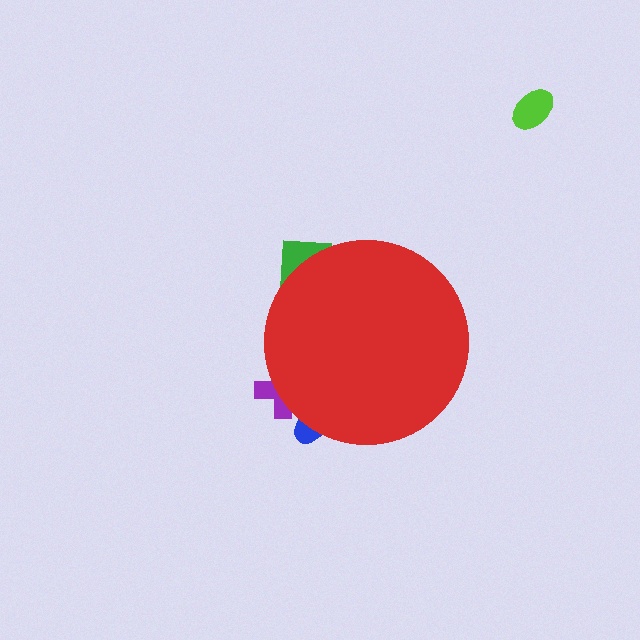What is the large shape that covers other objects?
A red circle.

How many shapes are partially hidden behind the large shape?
3 shapes are partially hidden.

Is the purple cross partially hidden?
Yes, the purple cross is partially hidden behind the red circle.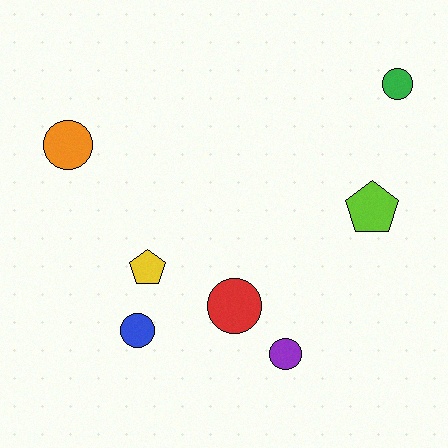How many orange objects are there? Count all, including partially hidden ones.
There is 1 orange object.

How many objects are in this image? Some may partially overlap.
There are 7 objects.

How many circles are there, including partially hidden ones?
There are 5 circles.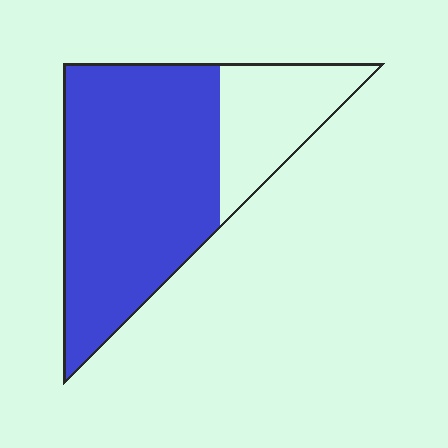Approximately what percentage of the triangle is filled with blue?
Approximately 75%.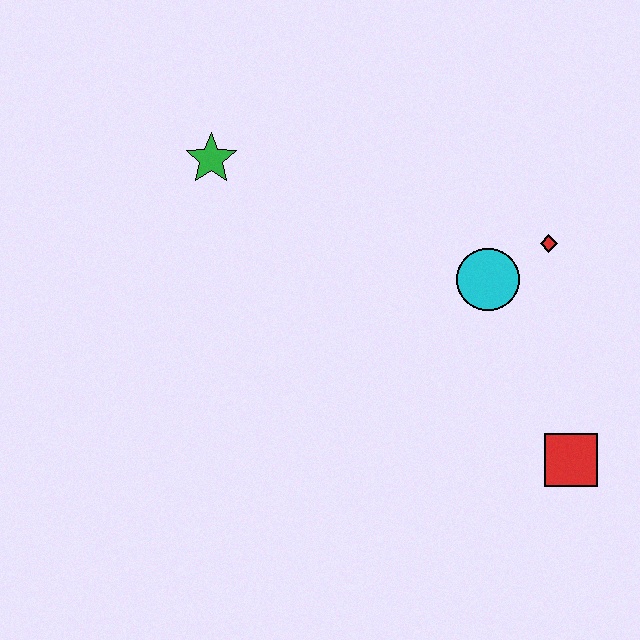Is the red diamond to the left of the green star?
No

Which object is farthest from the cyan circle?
The green star is farthest from the cyan circle.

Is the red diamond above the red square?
Yes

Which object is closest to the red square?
The cyan circle is closest to the red square.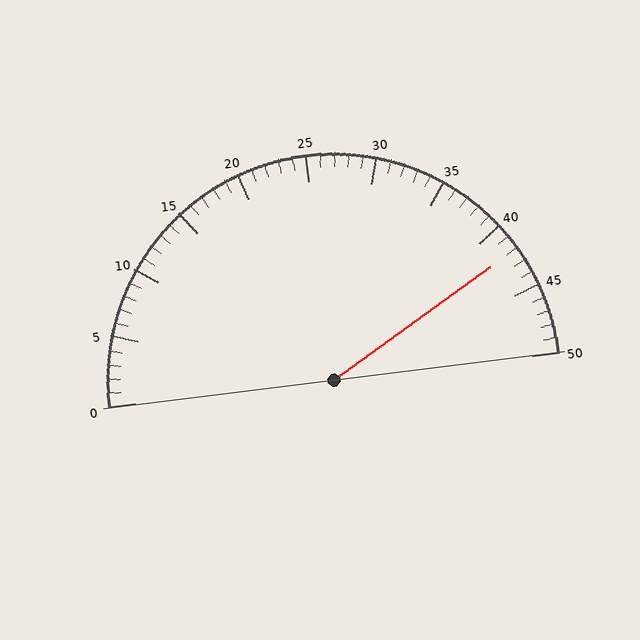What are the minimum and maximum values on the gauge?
The gauge ranges from 0 to 50.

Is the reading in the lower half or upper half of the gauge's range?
The reading is in the upper half of the range (0 to 50).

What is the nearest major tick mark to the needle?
The nearest major tick mark is 40.